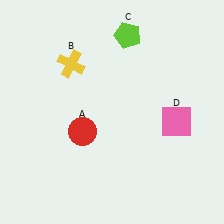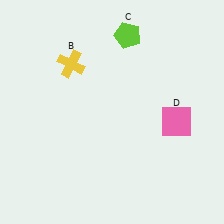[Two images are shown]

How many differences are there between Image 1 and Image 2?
There is 1 difference between the two images.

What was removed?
The red circle (A) was removed in Image 2.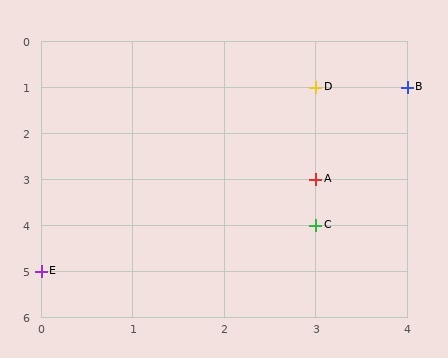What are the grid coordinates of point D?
Point D is at grid coordinates (3, 1).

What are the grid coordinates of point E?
Point E is at grid coordinates (0, 5).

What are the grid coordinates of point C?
Point C is at grid coordinates (3, 4).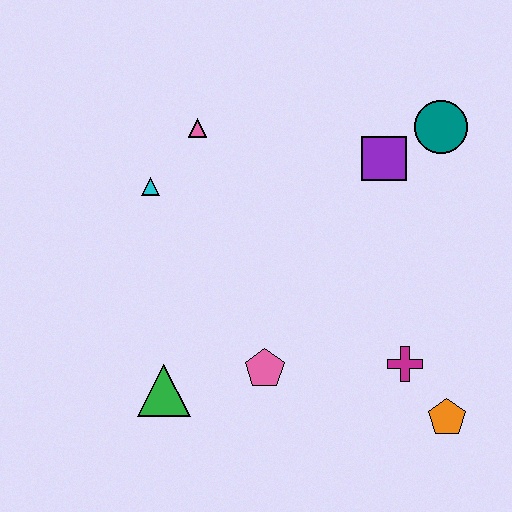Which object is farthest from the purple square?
The green triangle is farthest from the purple square.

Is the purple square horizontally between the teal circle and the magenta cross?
No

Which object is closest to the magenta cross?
The orange pentagon is closest to the magenta cross.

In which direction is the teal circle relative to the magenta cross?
The teal circle is above the magenta cross.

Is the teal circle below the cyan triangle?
No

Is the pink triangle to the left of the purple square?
Yes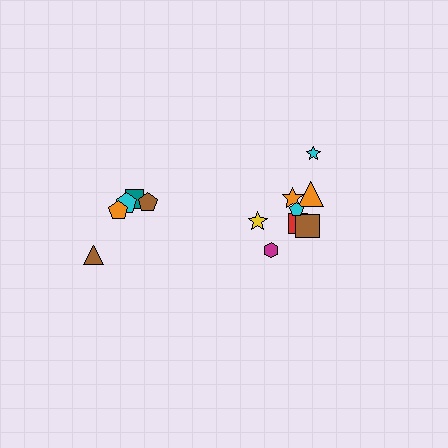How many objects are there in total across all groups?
There are 13 objects.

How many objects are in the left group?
There are 5 objects.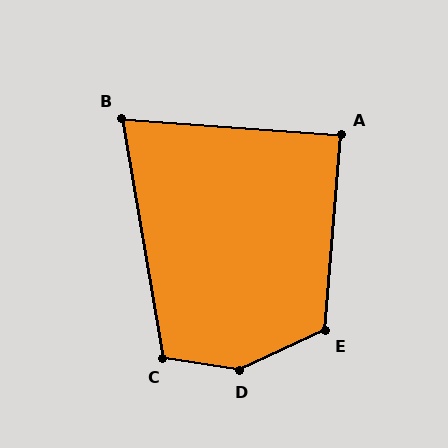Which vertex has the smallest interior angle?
B, at approximately 76 degrees.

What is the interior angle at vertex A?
Approximately 90 degrees (approximately right).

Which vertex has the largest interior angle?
D, at approximately 146 degrees.